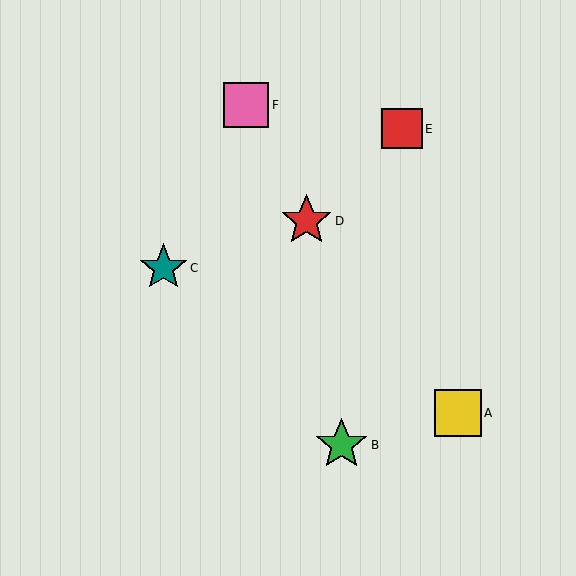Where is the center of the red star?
The center of the red star is at (306, 221).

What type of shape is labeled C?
Shape C is a teal star.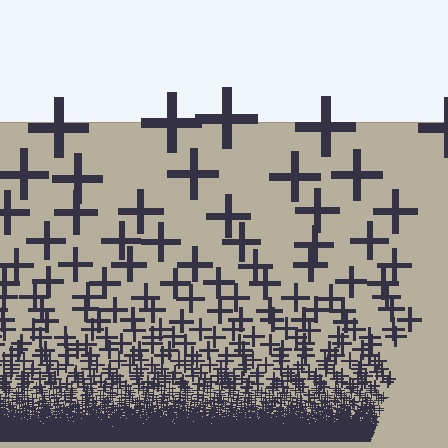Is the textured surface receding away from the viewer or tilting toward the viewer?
The surface appears to tilt toward the viewer. Texture elements get larger and sparser toward the top.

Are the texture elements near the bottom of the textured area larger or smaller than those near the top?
Smaller. The gradient is inverted — elements near the bottom are smaller and denser.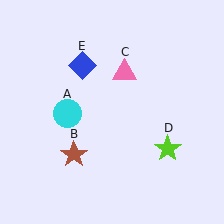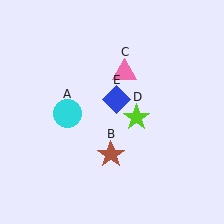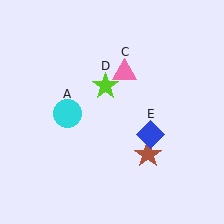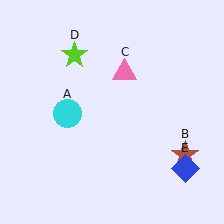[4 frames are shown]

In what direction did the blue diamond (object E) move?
The blue diamond (object E) moved down and to the right.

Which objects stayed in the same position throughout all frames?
Cyan circle (object A) and pink triangle (object C) remained stationary.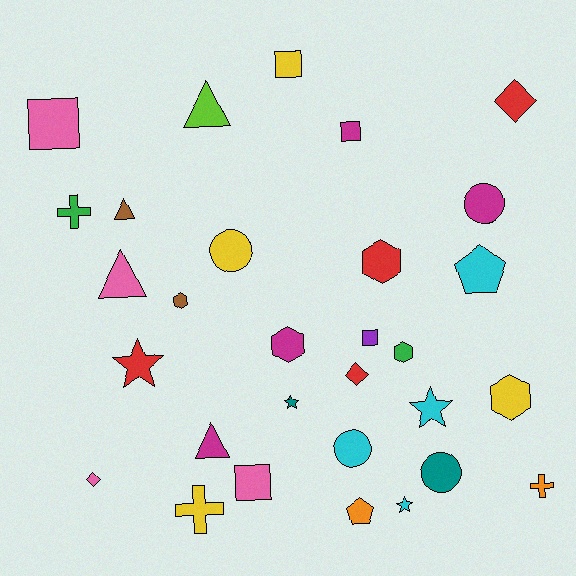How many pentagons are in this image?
There are 2 pentagons.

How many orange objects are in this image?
There are 2 orange objects.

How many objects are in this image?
There are 30 objects.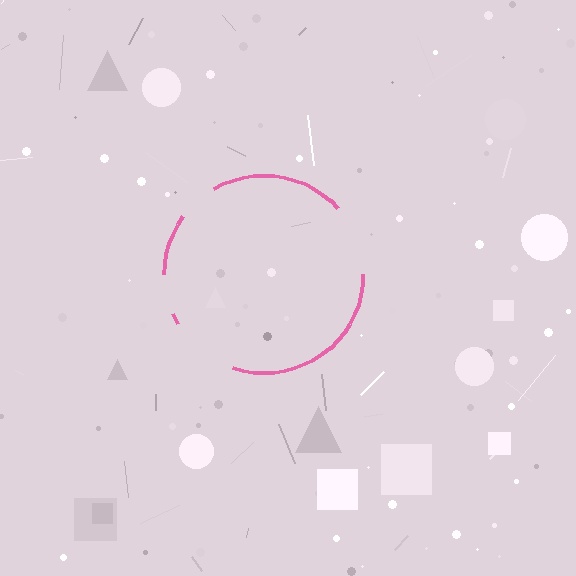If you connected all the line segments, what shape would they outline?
They would outline a circle.